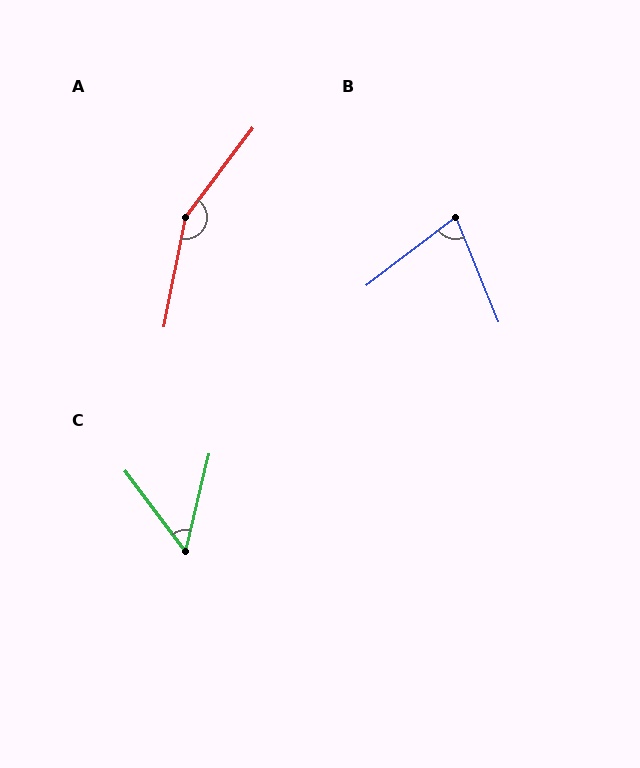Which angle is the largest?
A, at approximately 154 degrees.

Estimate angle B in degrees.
Approximately 75 degrees.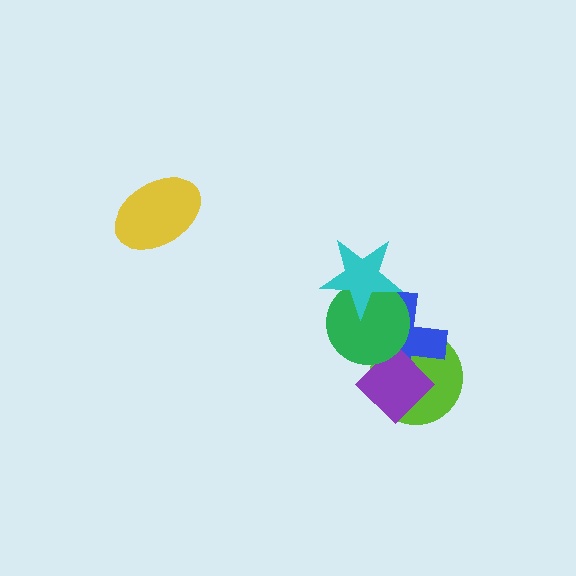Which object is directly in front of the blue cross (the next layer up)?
The purple diamond is directly in front of the blue cross.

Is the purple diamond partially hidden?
Yes, it is partially covered by another shape.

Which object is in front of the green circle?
The cyan star is in front of the green circle.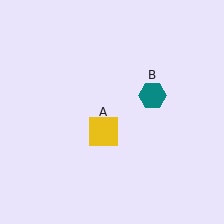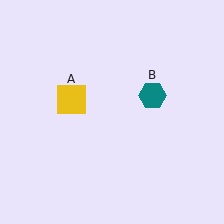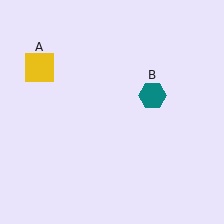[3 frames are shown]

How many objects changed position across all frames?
1 object changed position: yellow square (object A).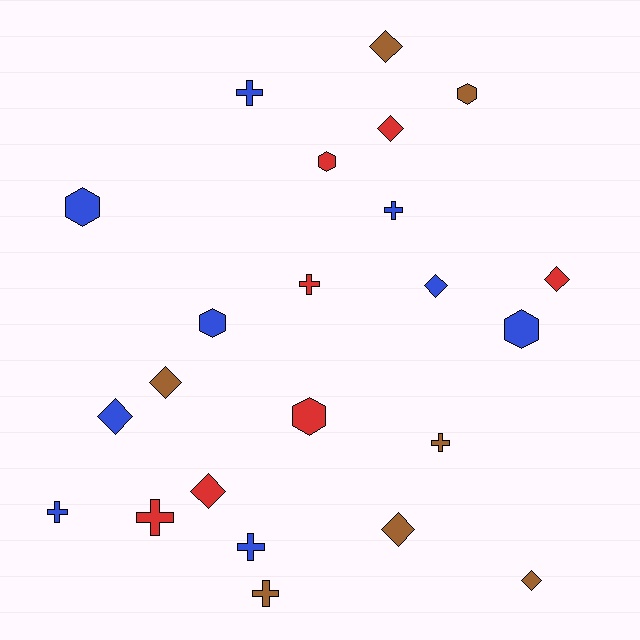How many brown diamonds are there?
There are 4 brown diamonds.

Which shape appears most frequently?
Diamond, with 9 objects.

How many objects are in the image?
There are 23 objects.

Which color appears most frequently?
Blue, with 9 objects.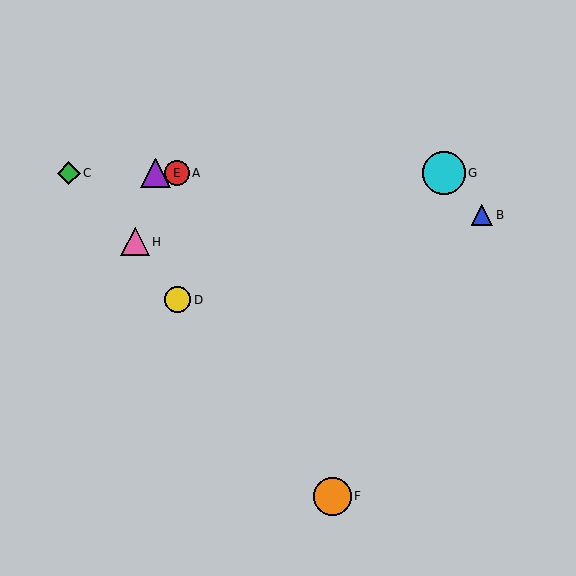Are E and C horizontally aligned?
Yes, both are at y≈173.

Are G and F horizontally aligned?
No, G is at y≈173 and F is at y≈496.